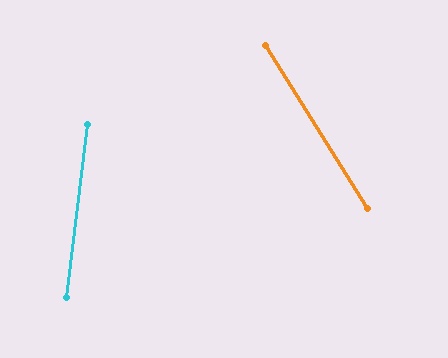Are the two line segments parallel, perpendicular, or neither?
Neither parallel nor perpendicular — they differ by about 39°.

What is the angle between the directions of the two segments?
Approximately 39 degrees.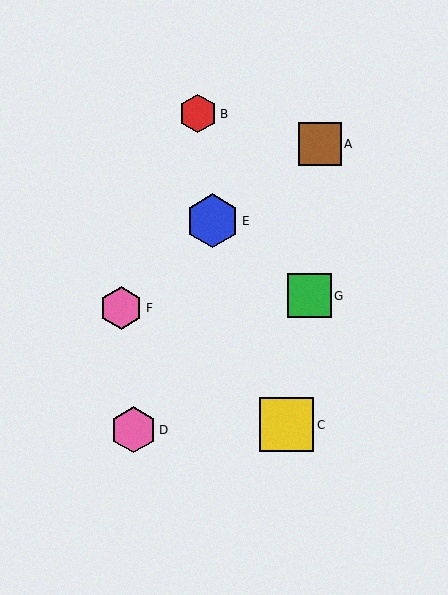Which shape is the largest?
The yellow square (labeled C) is the largest.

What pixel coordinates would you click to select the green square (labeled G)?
Click at (309, 296) to select the green square G.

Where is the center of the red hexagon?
The center of the red hexagon is at (198, 114).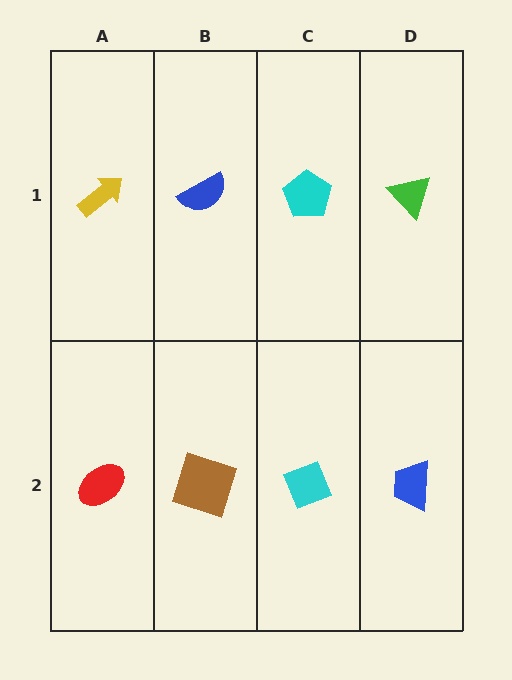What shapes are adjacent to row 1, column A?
A red ellipse (row 2, column A), a blue semicircle (row 1, column B).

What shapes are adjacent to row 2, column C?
A cyan pentagon (row 1, column C), a brown square (row 2, column B), a blue trapezoid (row 2, column D).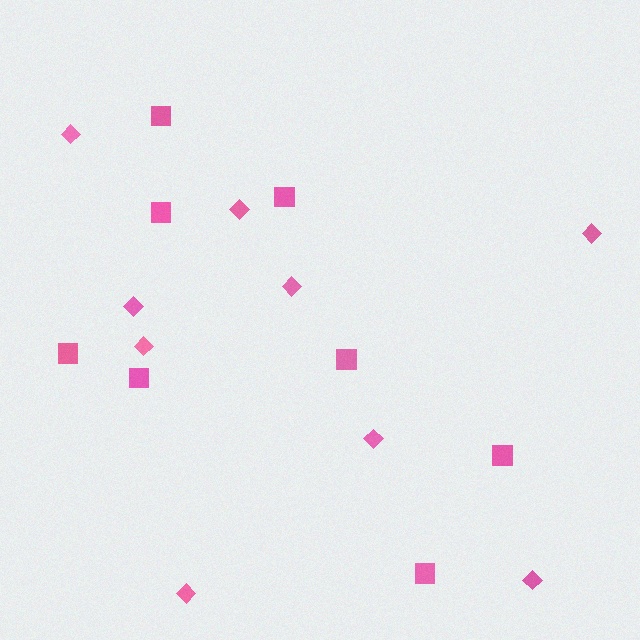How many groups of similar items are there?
There are 2 groups: one group of squares (8) and one group of diamonds (9).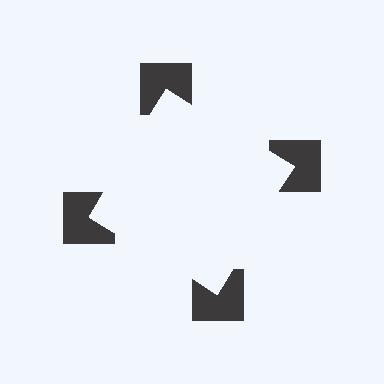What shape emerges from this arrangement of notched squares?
An illusory square — its edges are inferred from the aligned wedge cuts in the notched squares, not physically drawn.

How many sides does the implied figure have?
4 sides.